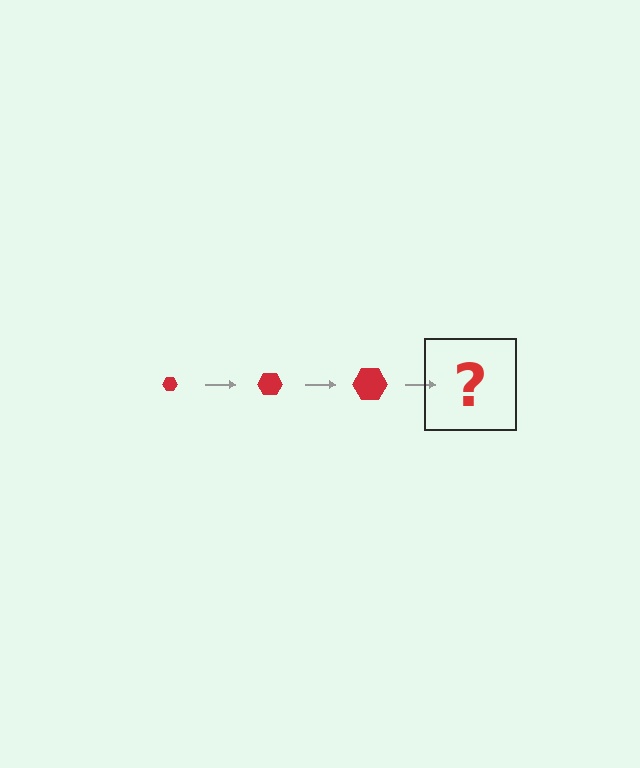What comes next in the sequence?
The next element should be a red hexagon, larger than the previous one.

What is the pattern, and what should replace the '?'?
The pattern is that the hexagon gets progressively larger each step. The '?' should be a red hexagon, larger than the previous one.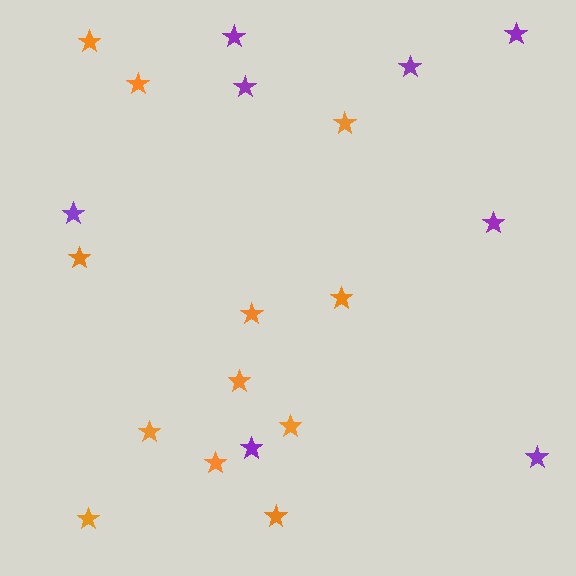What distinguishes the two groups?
There are 2 groups: one group of orange stars (12) and one group of purple stars (8).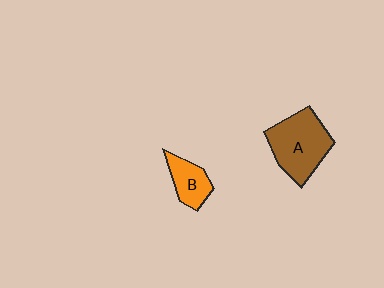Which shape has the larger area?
Shape A (brown).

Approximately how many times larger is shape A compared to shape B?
Approximately 2.0 times.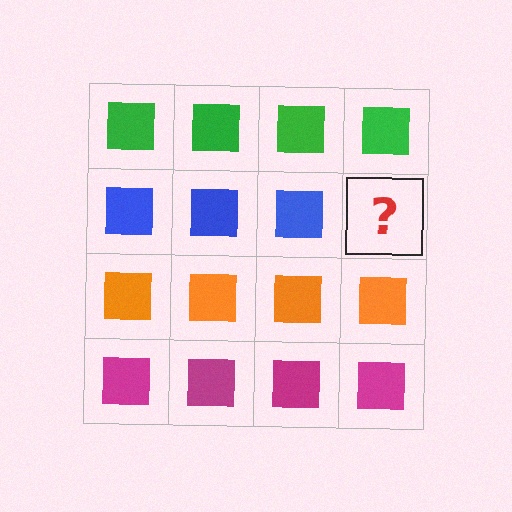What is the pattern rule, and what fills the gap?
The rule is that each row has a consistent color. The gap should be filled with a blue square.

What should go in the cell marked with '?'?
The missing cell should contain a blue square.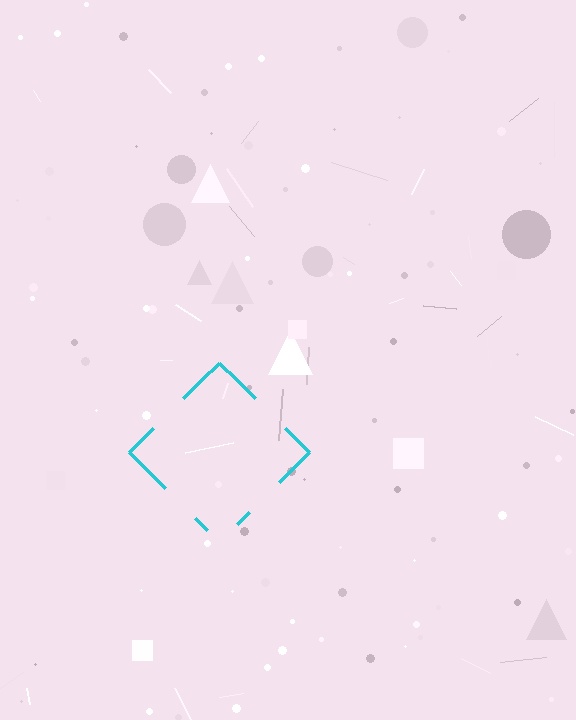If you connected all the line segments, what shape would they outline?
They would outline a diamond.